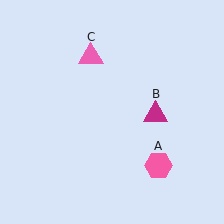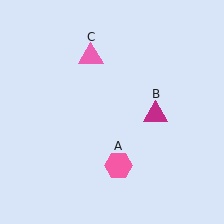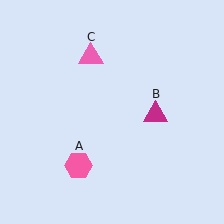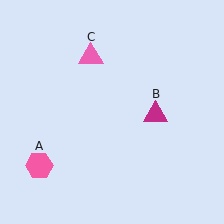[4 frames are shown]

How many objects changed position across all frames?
1 object changed position: pink hexagon (object A).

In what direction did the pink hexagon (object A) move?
The pink hexagon (object A) moved left.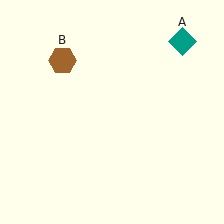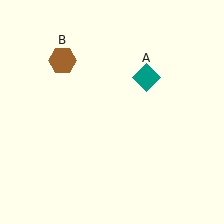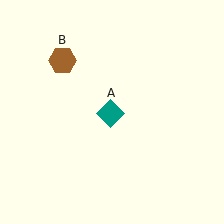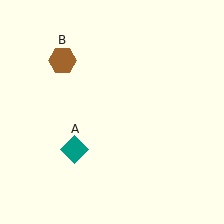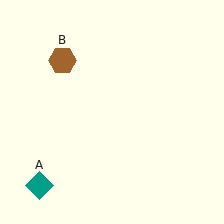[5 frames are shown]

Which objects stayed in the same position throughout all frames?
Brown hexagon (object B) remained stationary.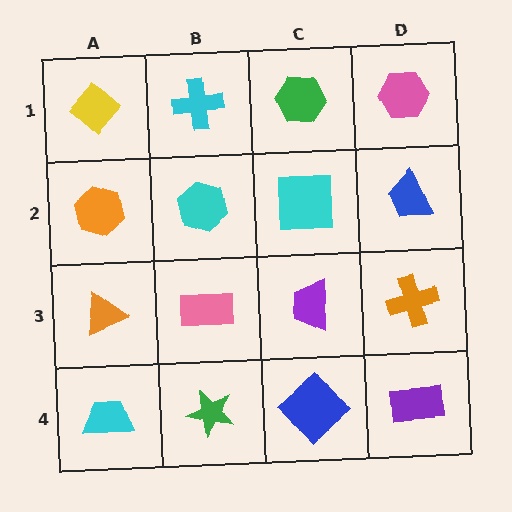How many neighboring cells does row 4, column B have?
3.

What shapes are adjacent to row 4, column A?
An orange triangle (row 3, column A), a green star (row 4, column B).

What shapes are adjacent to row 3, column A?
An orange hexagon (row 2, column A), a cyan trapezoid (row 4, column A), a pink rectangle (row 3, column B).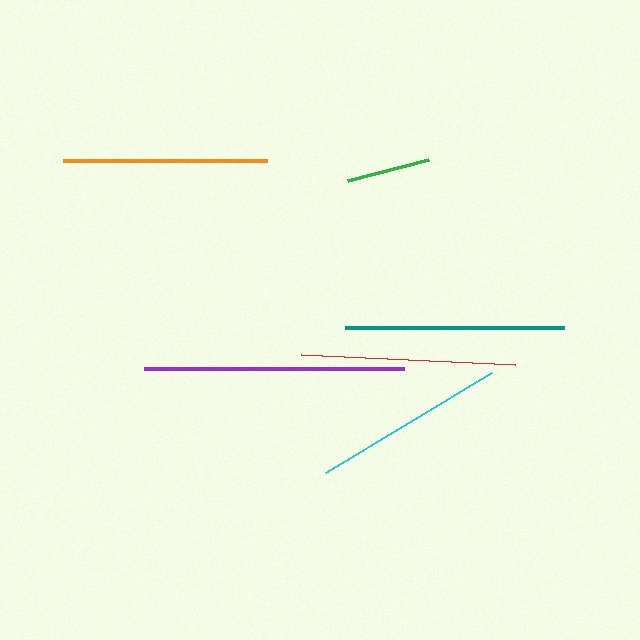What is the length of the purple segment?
The purple segment is approximately 260 pixels long.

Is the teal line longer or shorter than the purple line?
The purple line is longer than the teal line.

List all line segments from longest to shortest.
From longest to shortest: purple, teal, red, orange, cyan, green.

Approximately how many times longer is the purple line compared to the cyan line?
The purple line is approximately 1.3 times the length of the cyan line.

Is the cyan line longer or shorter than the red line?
The red line is longer than the cyan line.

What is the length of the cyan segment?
The cyan segment is approximately 194 pixels long.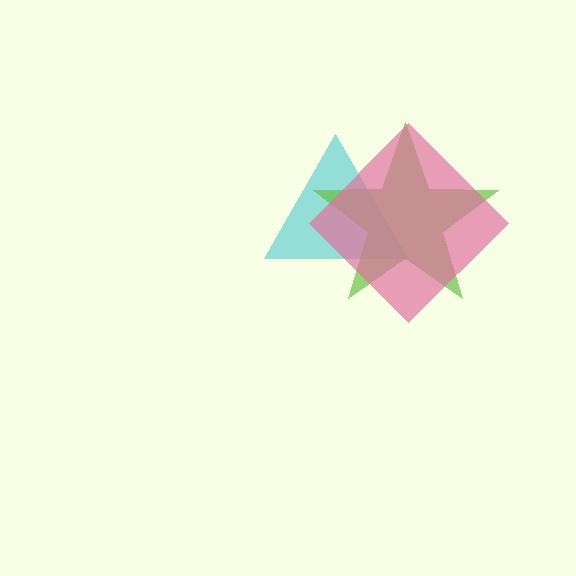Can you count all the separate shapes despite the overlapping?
Yes, there are 3 separate shapes.